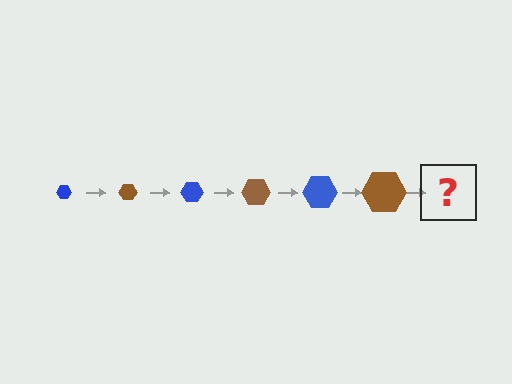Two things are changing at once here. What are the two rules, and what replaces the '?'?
The two rules are that the hexagon grows larger each step and the color cycles through blue and brown. The '?' should be a blue hexagon, larger than the previous one.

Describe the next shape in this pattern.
It should be a blue hexagon, larger than the previous one.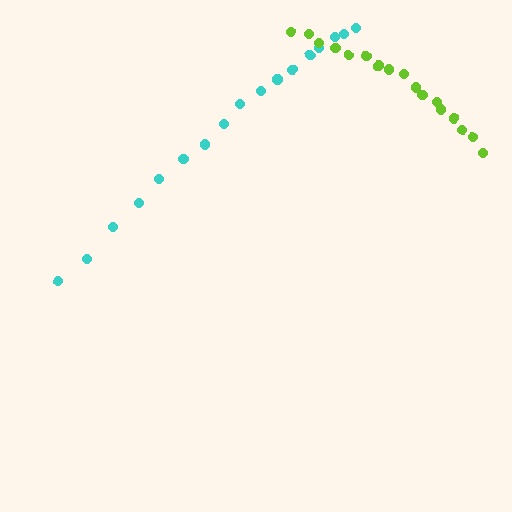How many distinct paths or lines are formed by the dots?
There are 2 distinct paths.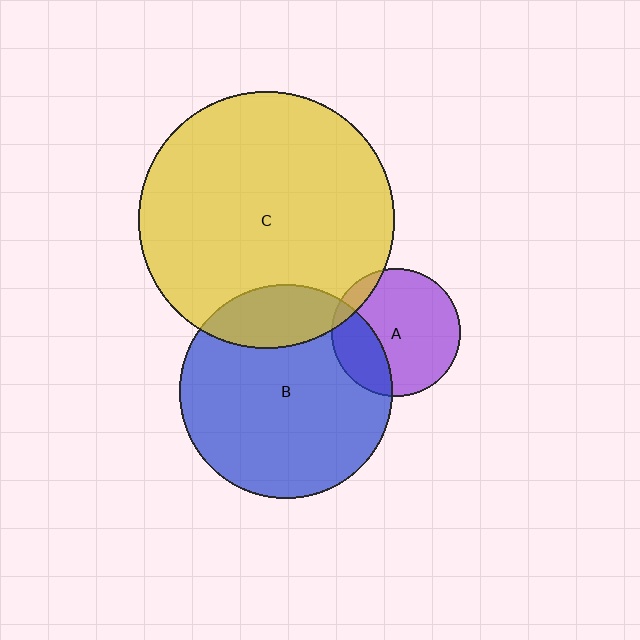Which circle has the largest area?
Circle C (yellow).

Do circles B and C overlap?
Yes.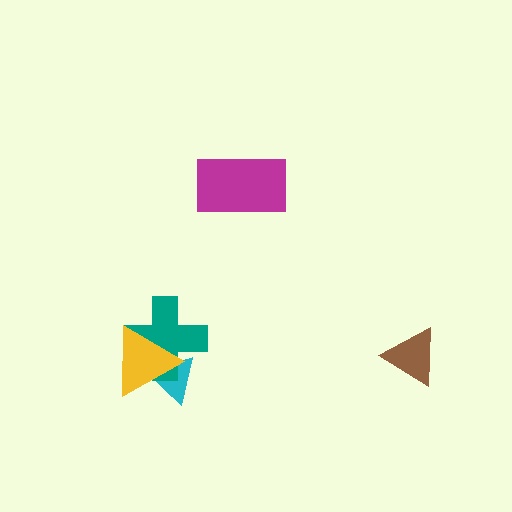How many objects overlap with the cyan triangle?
2 objects overlap with the cyan triangle.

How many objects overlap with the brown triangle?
0 objects overlap with the brown triangle.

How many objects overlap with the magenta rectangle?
0 objects overlap with the magenta rectangle.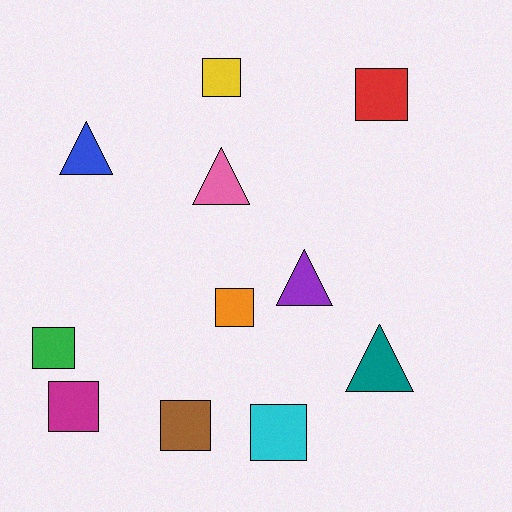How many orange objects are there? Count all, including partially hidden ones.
There is 1 orange object.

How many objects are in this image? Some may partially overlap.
There are 11 objects.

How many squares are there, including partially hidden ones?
There are 7 squares.